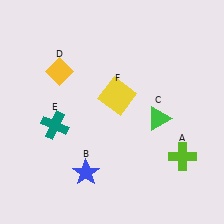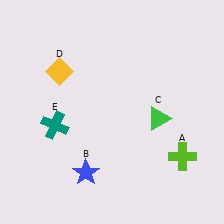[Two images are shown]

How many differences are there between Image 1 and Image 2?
There is 1 difference between the two images.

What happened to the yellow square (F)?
The yellow square (F) was removed in Image 2. It was in the top-right area of Image 1.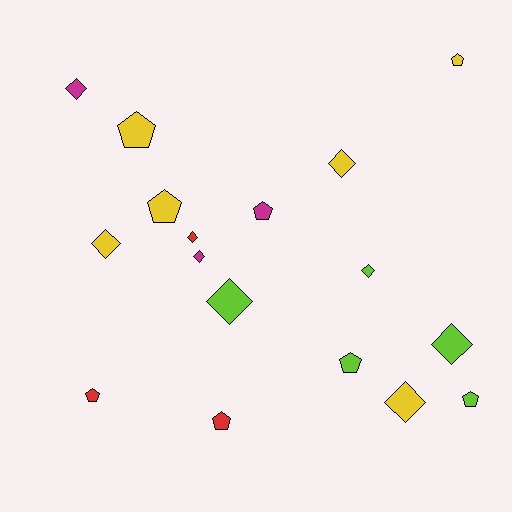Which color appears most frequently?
Yellow, with 6 objects.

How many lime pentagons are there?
There are 2 lime pentagons.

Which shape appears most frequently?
Diamond, with 9 objects.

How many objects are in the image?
There are 17 objects.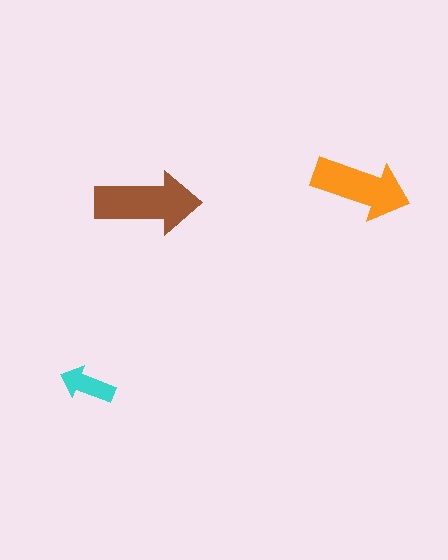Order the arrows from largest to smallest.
the brown one, the orange one, the cyan one.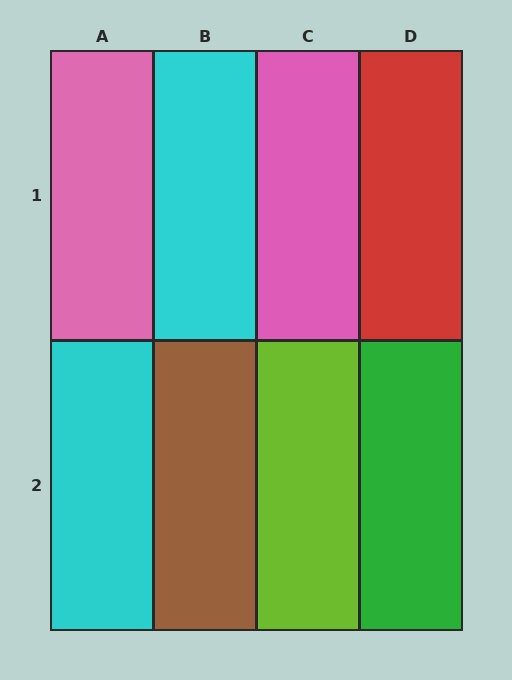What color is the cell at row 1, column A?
Pink.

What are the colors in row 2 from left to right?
Cyan, brown, lime, green.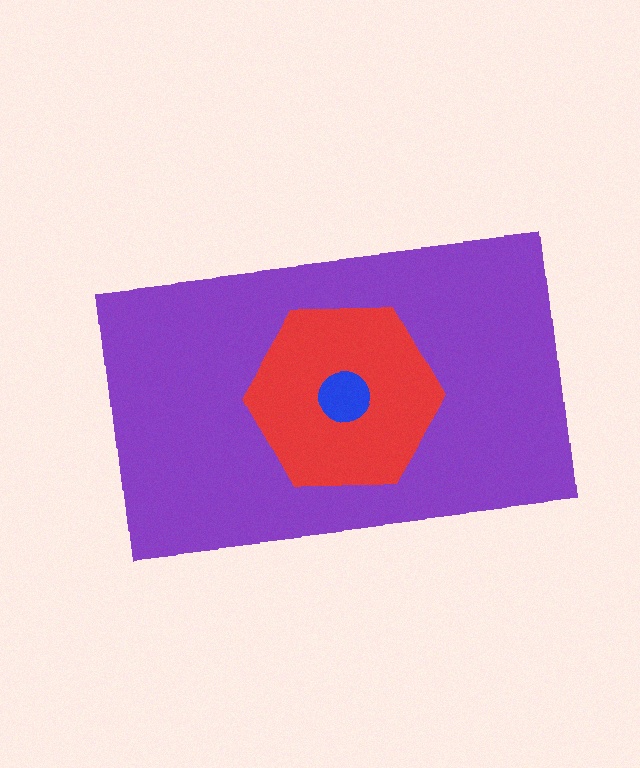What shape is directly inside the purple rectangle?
The red hexagon.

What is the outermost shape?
The purple rectangle.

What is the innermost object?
The blue circle.